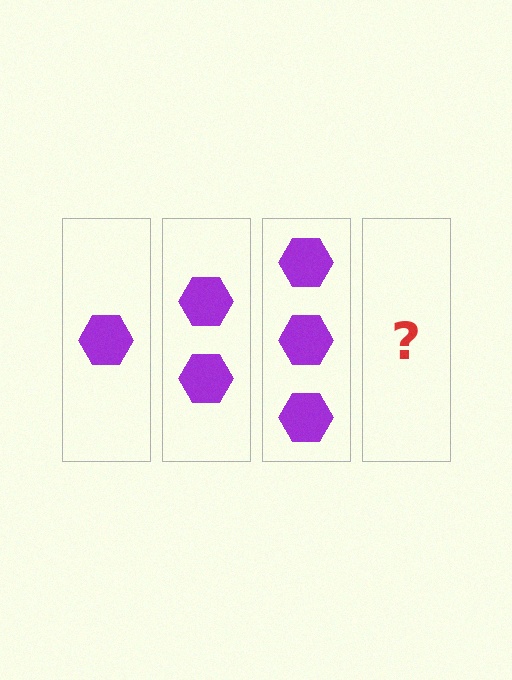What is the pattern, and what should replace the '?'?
The pattern is that each step adds one more hexagon. The '?' should be 4 hexagons.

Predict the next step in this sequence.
The next step is 4 hexagons.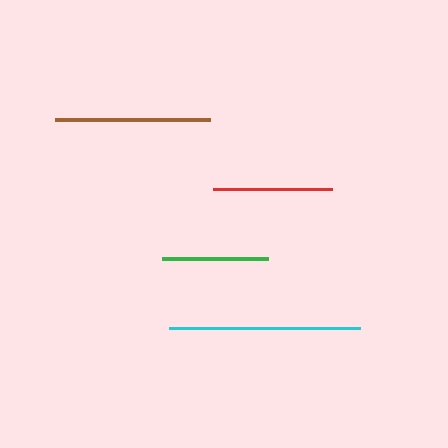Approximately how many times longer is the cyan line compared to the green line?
The cyan line is approximately 1.8 times the length of the green line.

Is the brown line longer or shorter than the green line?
The brown line is longer than the green line.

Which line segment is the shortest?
The green line is the shortest at approximately 106 pixels.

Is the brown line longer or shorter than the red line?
The brown line is longer than the red line.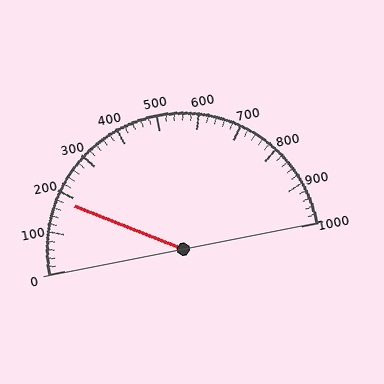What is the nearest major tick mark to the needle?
The nearest major tick mark is 200.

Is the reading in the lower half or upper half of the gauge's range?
The reading is in the lower half of the range (0 to 1000).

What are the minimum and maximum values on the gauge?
The gauge ranges from 0 to 1000.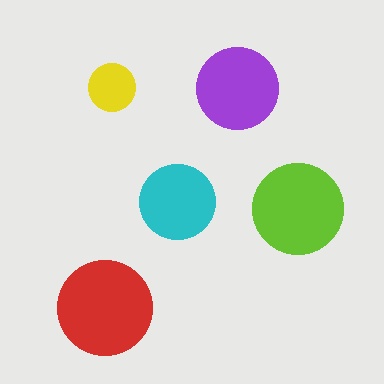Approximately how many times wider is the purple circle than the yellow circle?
About 1.5 times wider.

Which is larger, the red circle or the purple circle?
The red one.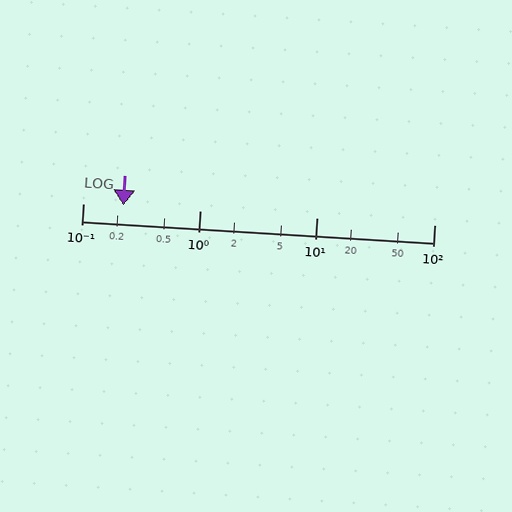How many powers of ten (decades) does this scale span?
The scale spans 3 decades, from 0.1 to 100.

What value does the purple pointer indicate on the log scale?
The pointer indicates approximately 0.22.